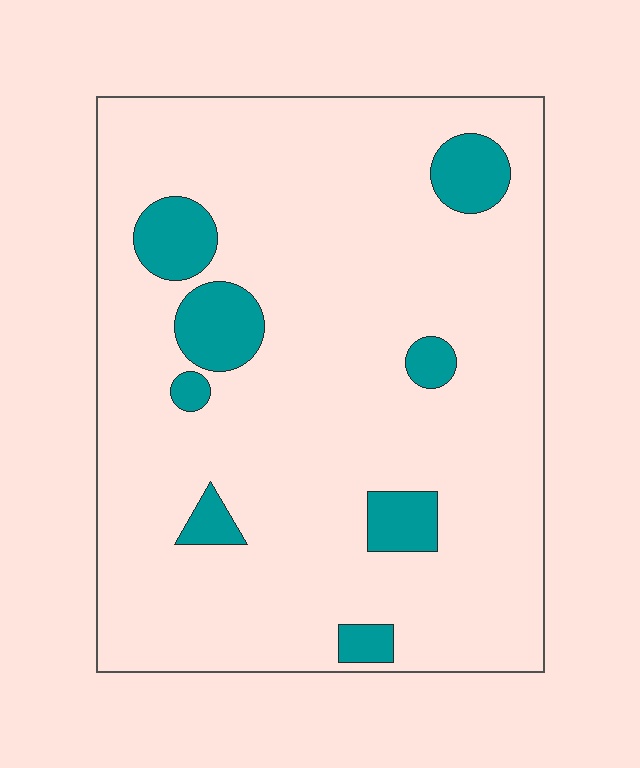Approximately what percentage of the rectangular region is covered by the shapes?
Approximately 10%.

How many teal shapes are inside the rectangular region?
8.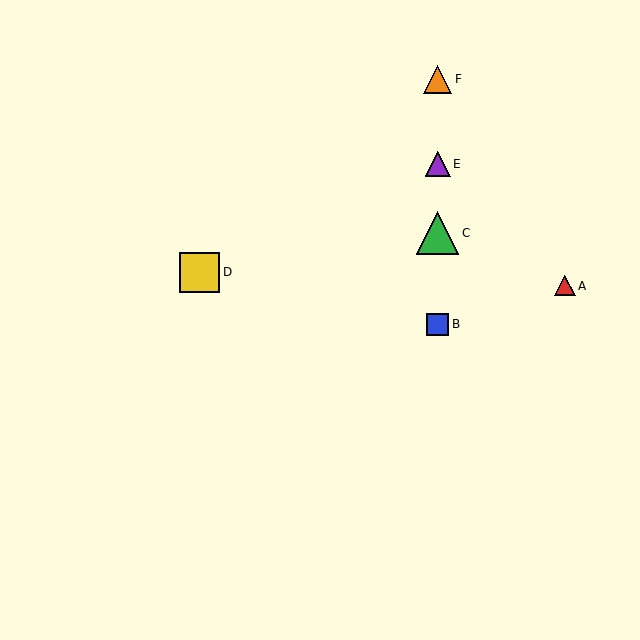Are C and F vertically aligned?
Yes, both are at x≈438.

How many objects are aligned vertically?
4 objects (B, C, E, F) are aligned vertically.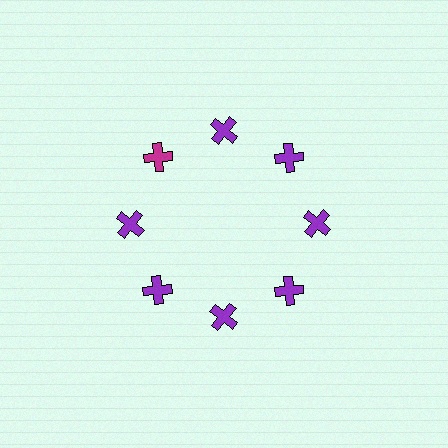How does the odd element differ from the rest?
It has a different color: magenta instead of purple.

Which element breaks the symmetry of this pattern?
The magenta cross at roughly the 10 o'clock position breaks the symmetry. All other shapes are purple crosses.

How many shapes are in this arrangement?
There are 8 shapes arranged in a ring pattern.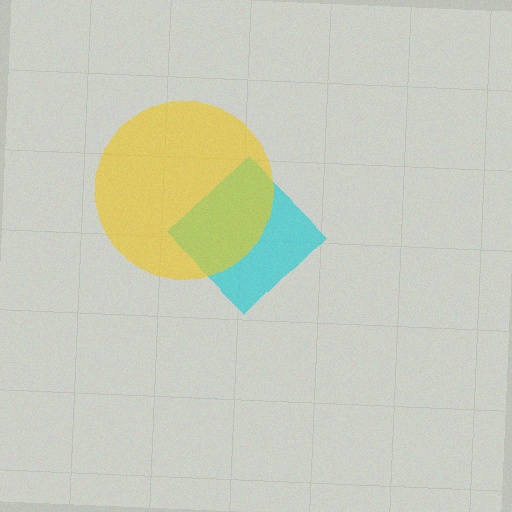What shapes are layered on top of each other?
The layered shapes are: a cyan diamond, a yellow circle.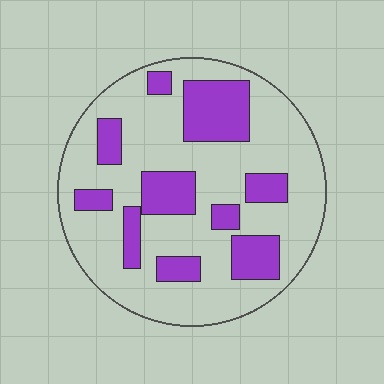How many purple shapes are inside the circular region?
10.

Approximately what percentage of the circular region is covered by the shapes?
Approximately 30%.